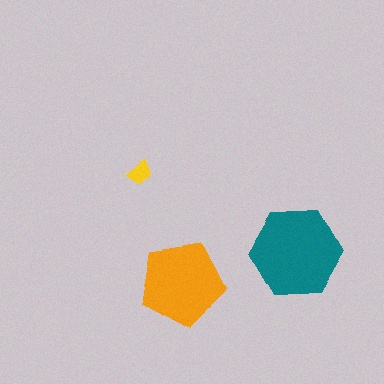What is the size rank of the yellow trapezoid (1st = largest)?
3rd.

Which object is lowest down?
The orange pentagon is bottommost.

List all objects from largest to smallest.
The teal hexagon, the orange pentagon, the yellow trapezoid.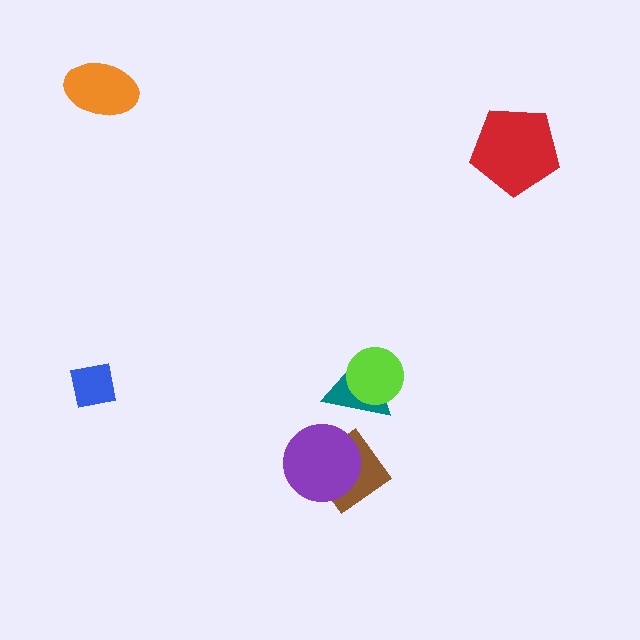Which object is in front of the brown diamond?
The purple circle is in front of the brown diamond.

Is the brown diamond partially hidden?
Yes, it is partially covered by another shape.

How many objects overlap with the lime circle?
1 object overlaps with the lime circle.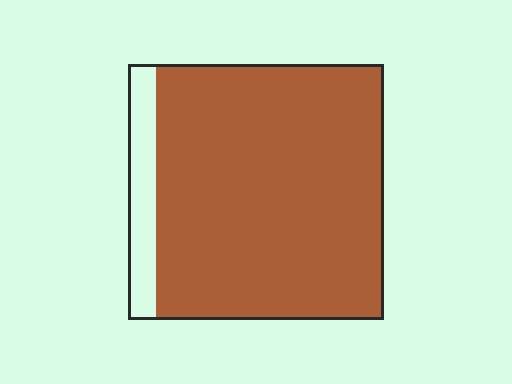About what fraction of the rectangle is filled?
About nine tenths (9/10).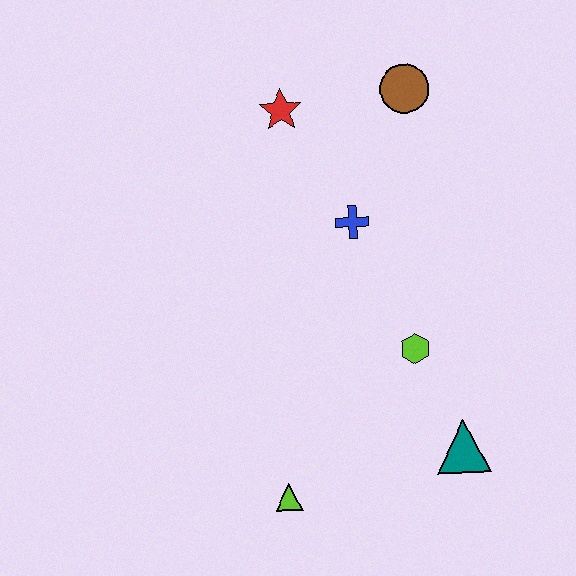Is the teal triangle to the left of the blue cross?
No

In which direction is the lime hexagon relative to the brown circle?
The lime hexagon is below the brown circle.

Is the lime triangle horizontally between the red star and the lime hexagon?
No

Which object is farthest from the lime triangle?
The brown circle is farthest from the lime triangle.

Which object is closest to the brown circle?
The red star is closest to the brown circle.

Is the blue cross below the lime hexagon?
No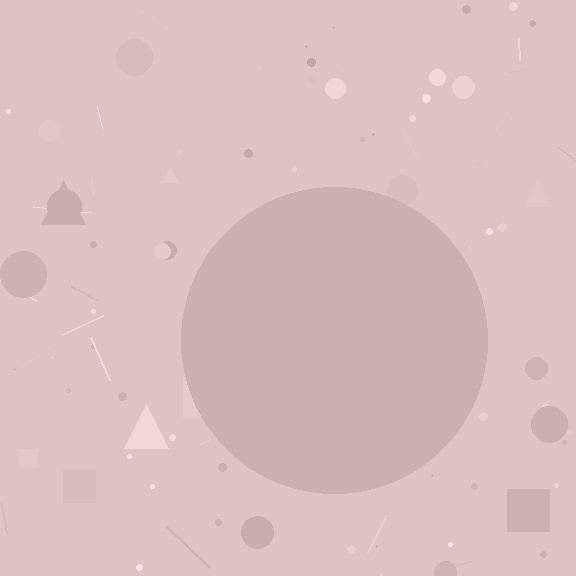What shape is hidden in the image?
A circle is hidden in the image.